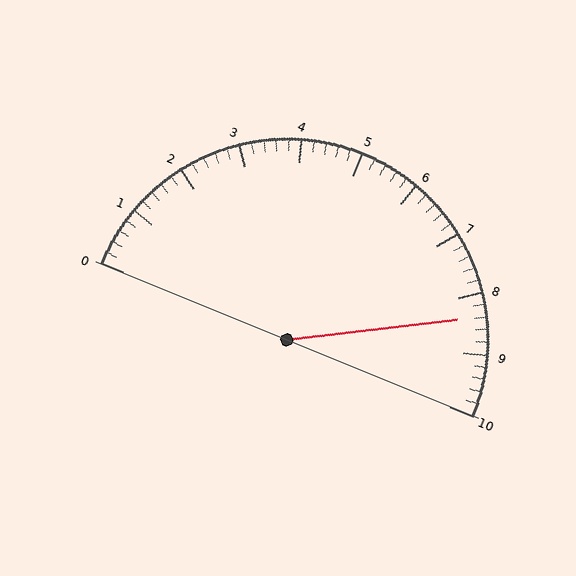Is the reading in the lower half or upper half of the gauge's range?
The reading is in the upper half of the range (0 to 10).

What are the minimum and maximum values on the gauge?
The gauge ranges from 0 to 10.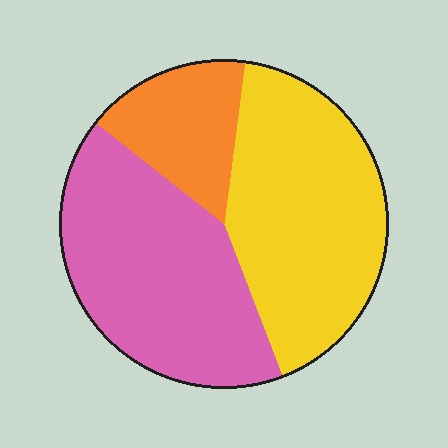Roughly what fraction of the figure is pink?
Pink covers roughly 40% of the figure.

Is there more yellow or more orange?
Yellow.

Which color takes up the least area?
Orange, at roughly 15%.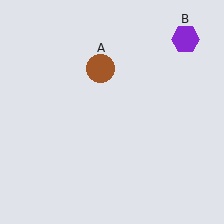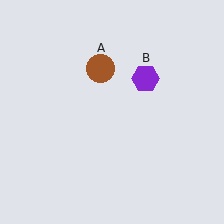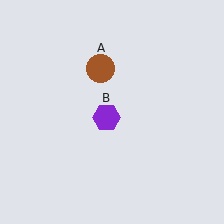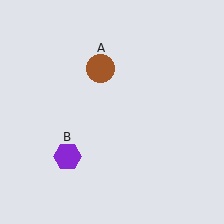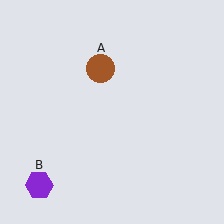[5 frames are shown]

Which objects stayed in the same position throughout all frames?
Brown circle (object A) remained stationary.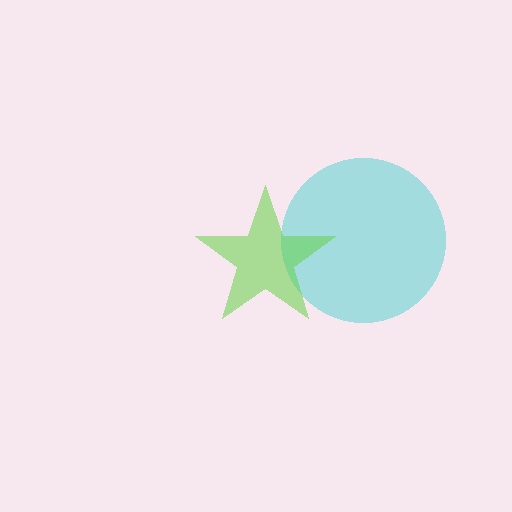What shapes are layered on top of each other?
The layered shapes are: a cyan circle, a lime star.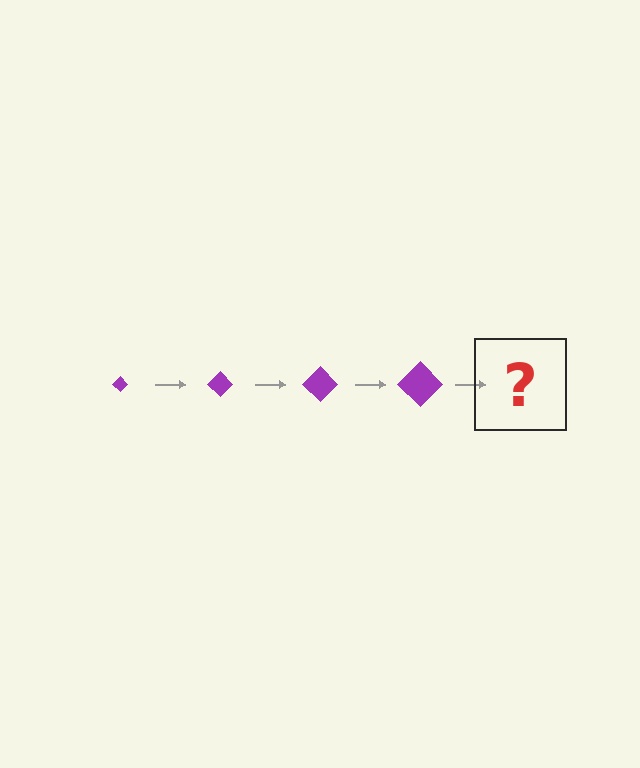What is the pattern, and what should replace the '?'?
The pattern is that the diamond gets progressively larger each step. The '?' should be a purple diamond, larger than the previous one.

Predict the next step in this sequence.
The next step is a purple diamond, larger than the previous one.